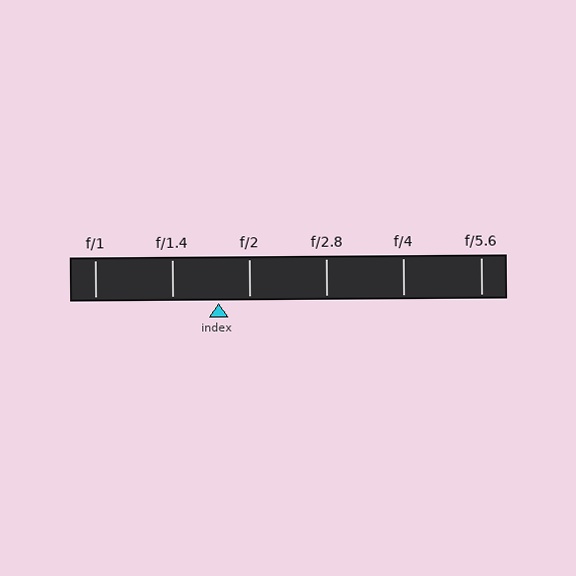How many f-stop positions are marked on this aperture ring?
There are 6 f-stop positions marked.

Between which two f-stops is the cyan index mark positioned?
The index mark is between f/1.4 and f/2.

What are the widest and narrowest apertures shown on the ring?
The widest aperture shown is f/1 and the narrowest is f/5.6.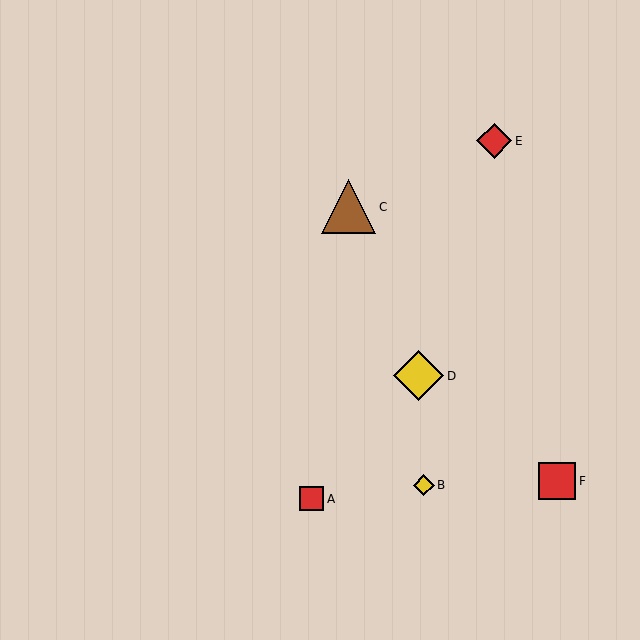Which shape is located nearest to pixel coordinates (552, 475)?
The red square (labeled F) at (557, 481) is nearest to that location.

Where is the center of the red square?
The center of the red square is at (557, 481).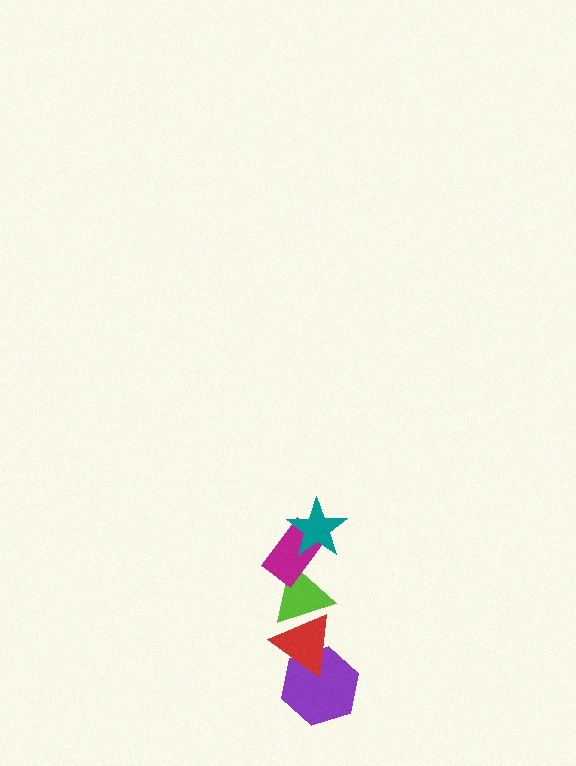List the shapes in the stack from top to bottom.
From top to bottom: the teal star, the magenta rectangle, the lime triangle, the red triangle, the purple hexagon.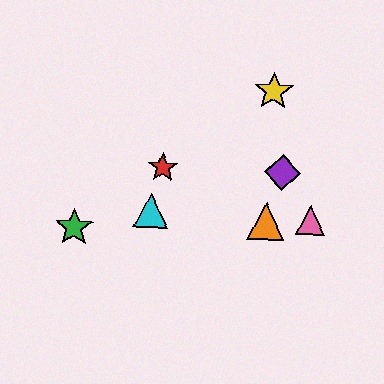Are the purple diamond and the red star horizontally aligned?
Yes, both are at y≈173.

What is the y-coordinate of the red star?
The red star is at y≈167.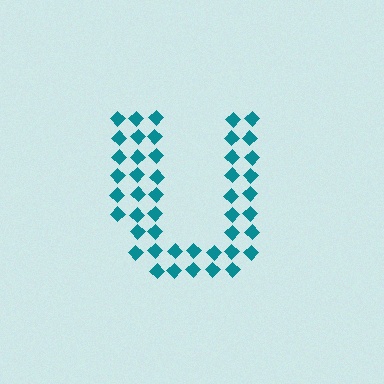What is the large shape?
The large shape is the letter U.